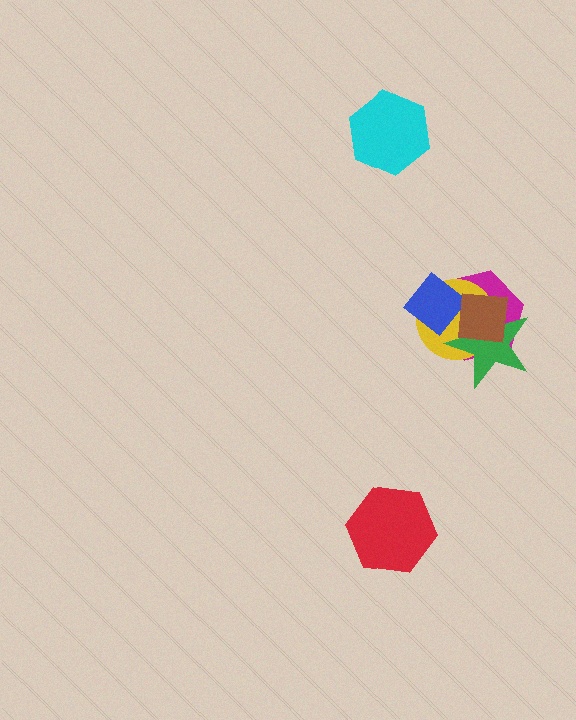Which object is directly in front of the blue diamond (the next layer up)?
The green star is directly in front of the blue diamond.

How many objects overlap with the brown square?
4 objects overlap with the brown square.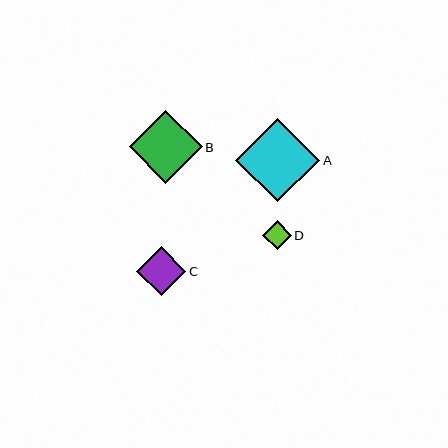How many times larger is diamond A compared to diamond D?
Diamond A is approximately 2.9 times the size of diamond D.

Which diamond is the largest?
Diamond A is the largest with a size of approximately 84 pixels.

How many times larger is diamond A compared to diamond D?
Diamond A is approximately 2.9 times the size of diamond D.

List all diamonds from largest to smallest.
From largest to smallest: A, B, C, D.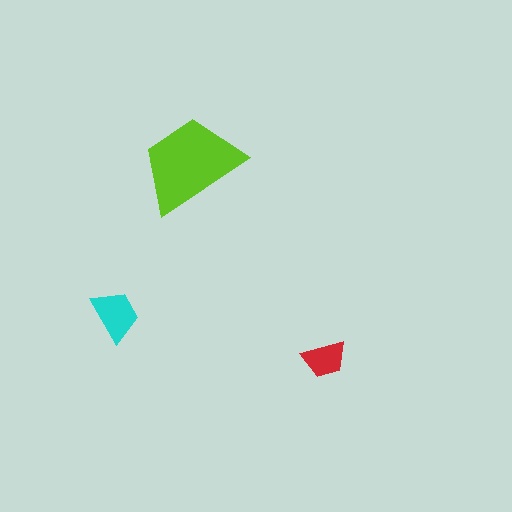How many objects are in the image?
There are 3 objects in the image.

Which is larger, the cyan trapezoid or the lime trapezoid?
The lime one.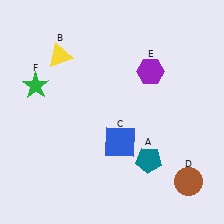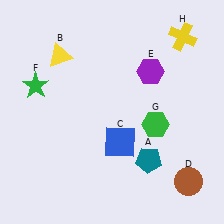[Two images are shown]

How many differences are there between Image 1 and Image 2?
There are 2 differences between the two images.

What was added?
A green hexagon (G), a yellow cross (H) were added in Image 2.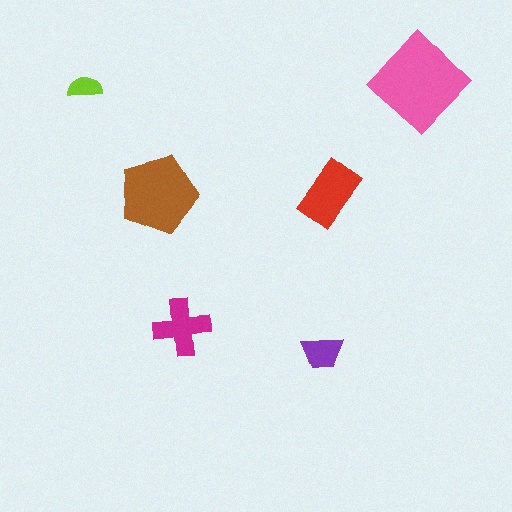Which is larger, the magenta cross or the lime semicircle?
The magenta cross.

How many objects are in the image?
There are 6 objects in the image.